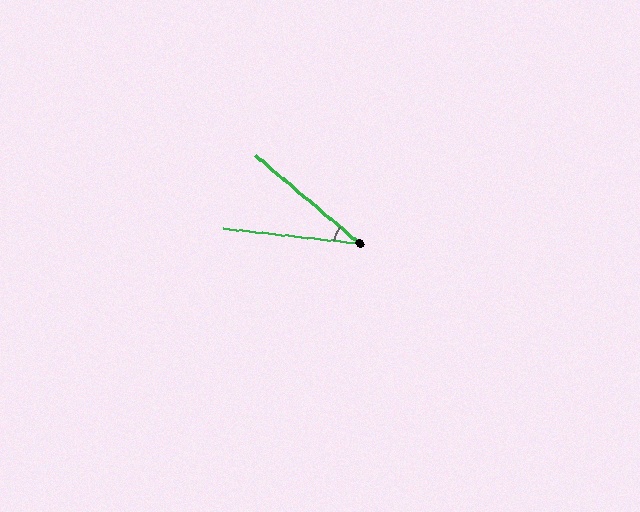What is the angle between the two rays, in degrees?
Approximately 34 degrees.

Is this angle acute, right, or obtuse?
It is acute.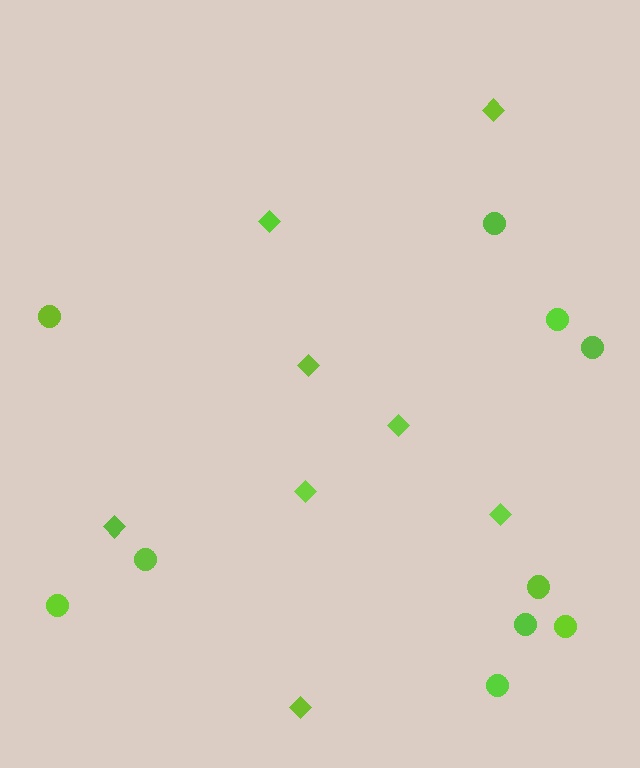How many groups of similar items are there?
There are 2 groups: one group of circles (10) and one group of diamonds (8).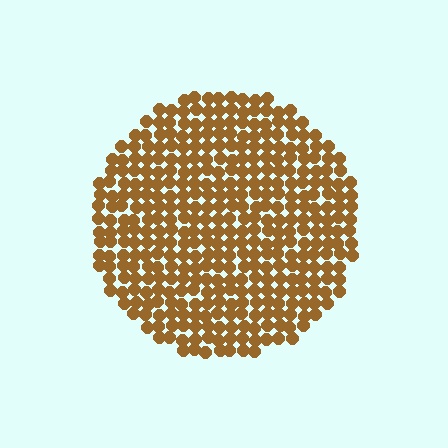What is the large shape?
The large shape is a circle.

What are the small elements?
The small elements are circles.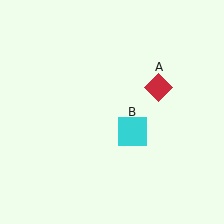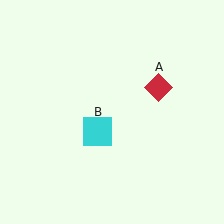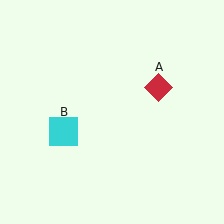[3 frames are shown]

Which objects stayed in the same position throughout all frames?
Red diamond (object A) remained stationary.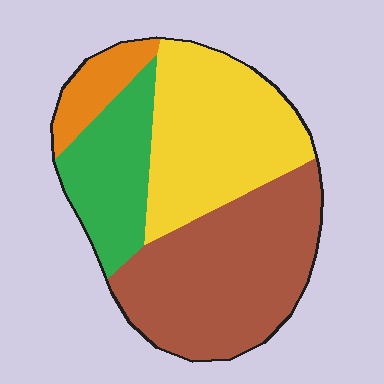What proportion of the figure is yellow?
Yellow takes up about one third (1/3) of the figure.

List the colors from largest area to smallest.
From largest to smallest: brown, yellow, green, orange.